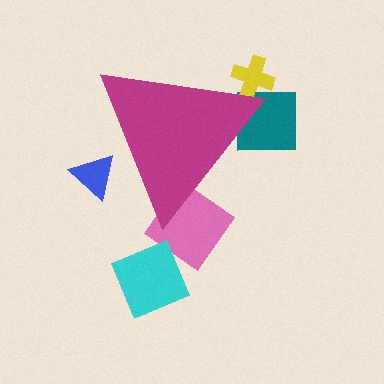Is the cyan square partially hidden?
No, the cyan square is fully visible.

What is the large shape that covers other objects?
A magenta triangle.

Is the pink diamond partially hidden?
Yes, the pink diamond is partially hidden behind the magenta triangle.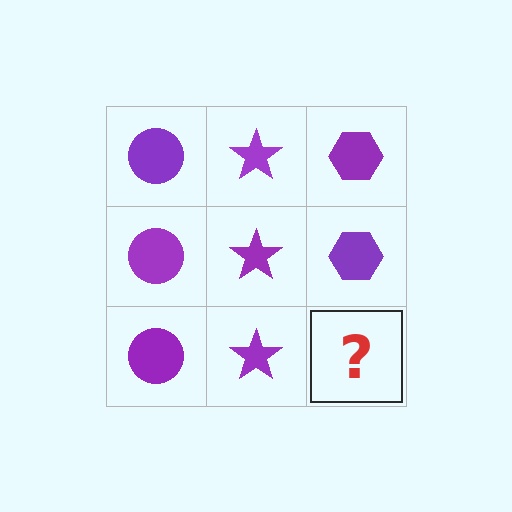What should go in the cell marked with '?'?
The missing cell should contain a purple hexagon.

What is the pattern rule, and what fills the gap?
The rule is that each column has a consistent shape. The gap should be filled with a purple hexagon.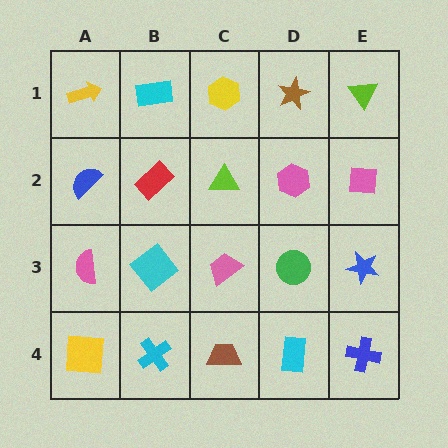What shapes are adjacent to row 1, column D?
A pink hexagon (row 2, column D), a yellow hexagon (row 1, column C), a lime triangle (row 1, column E).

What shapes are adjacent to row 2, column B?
A cyan rectangle (row 1, column B), a cyan diamond (row 3, column B), a blue semicircle (row 2, column A), a lime triangle (row 2, column C).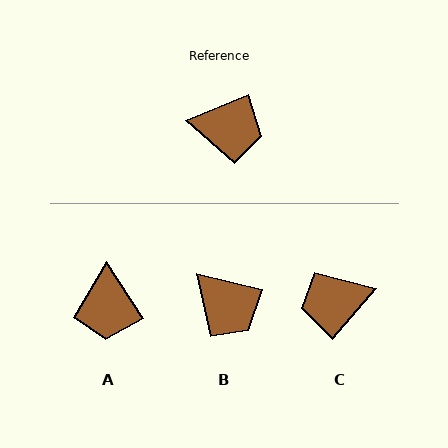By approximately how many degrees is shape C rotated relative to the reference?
Approximately 153 degrees clockwise.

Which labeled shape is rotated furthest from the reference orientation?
C, about 153 degrees away.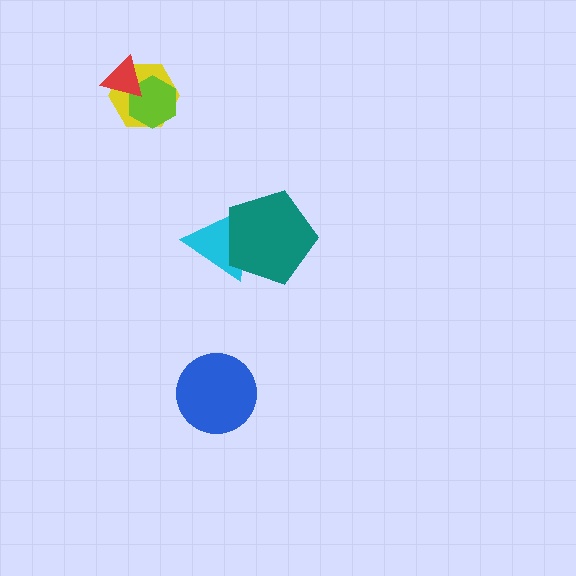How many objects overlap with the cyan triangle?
1 object overlaps with the cyan triangle.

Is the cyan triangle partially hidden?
Yes, it is partially covered by another shape.